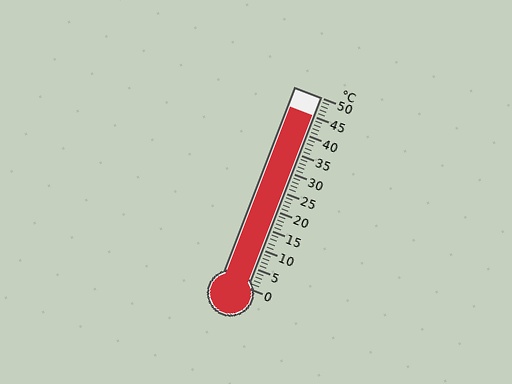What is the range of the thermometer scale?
The thermometer scale ranges from 0°C to 50°C.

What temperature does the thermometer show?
The thermometer shows approximately 45°C.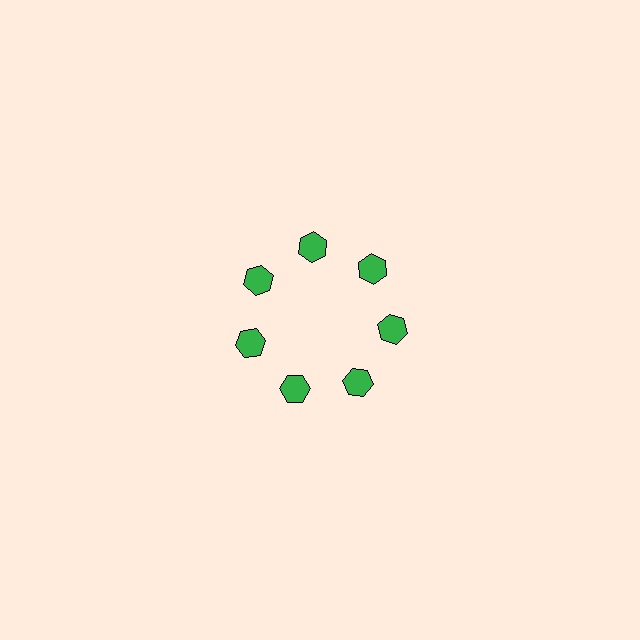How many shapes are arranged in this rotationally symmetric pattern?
There are 7 shapes, arranged in 7 groups of 1.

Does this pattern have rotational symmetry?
Yes, this pattern has 7-fold rotational symmetry. It looks the same after rotating 51 degrees around the center.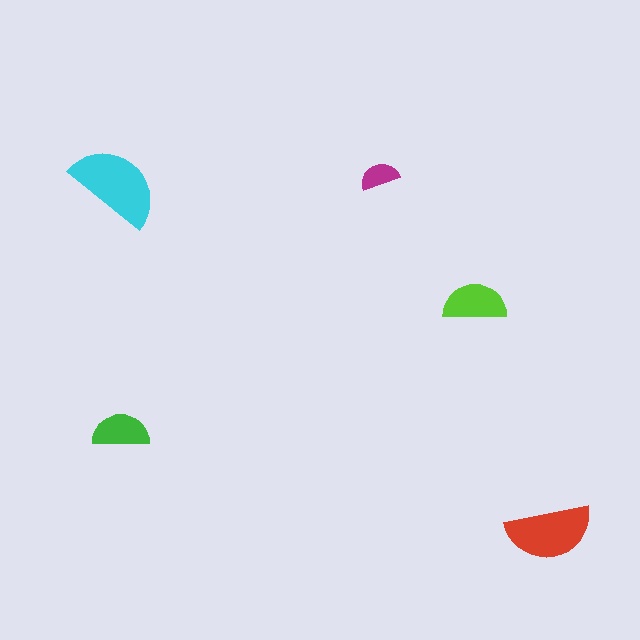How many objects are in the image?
There are 5 objects in the image.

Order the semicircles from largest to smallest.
the cyan one, the red one, the lime one, the green one, the magenta one.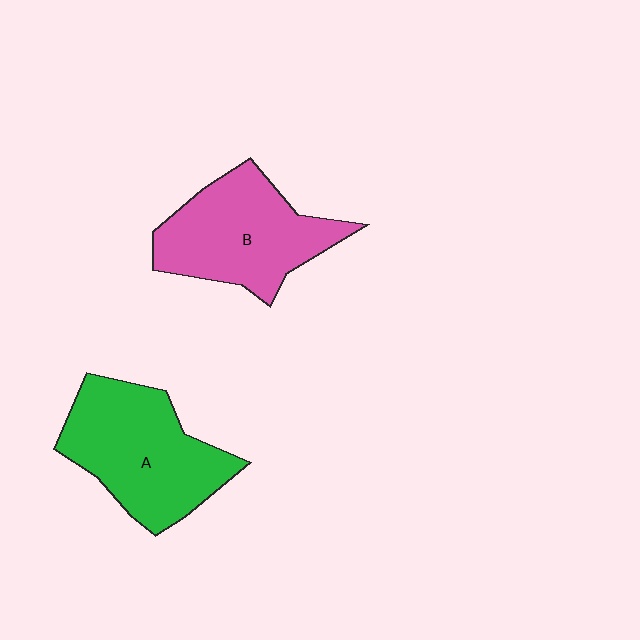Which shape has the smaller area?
Shape B (pink).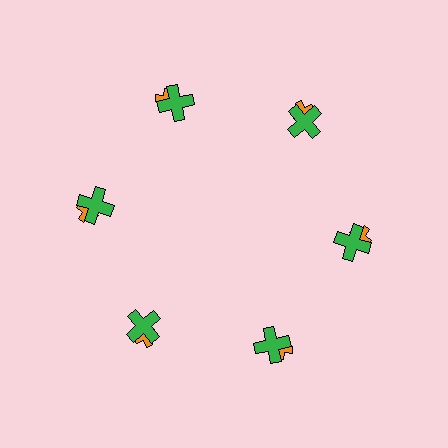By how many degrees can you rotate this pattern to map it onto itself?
The pattern maps onto itself every 60 degrees of rotation.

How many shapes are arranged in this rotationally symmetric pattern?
There are 12 shapes, arranged in 6 groups of 2.